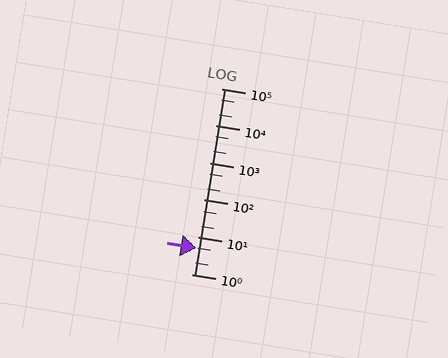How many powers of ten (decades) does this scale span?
The scale spans 5 decades, from 1 to 100000.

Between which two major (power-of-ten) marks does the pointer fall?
The pointer is between 1 and 10.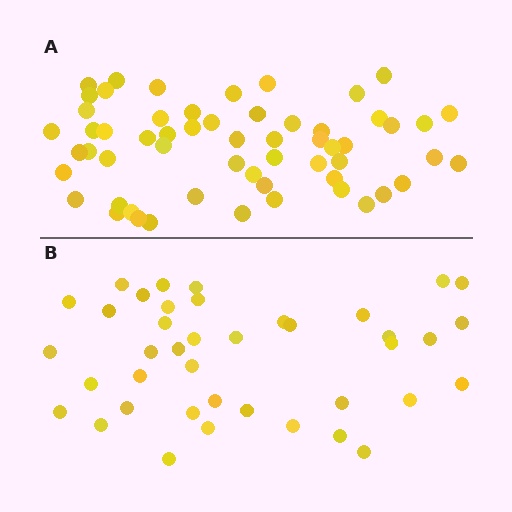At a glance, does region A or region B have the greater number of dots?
Region A (the top region) has more dots.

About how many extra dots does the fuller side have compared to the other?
Region A has approximately 20 more dots than region B.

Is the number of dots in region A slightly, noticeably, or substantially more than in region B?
Region A has substantially more. The ratio is roughly 1.4 to 1.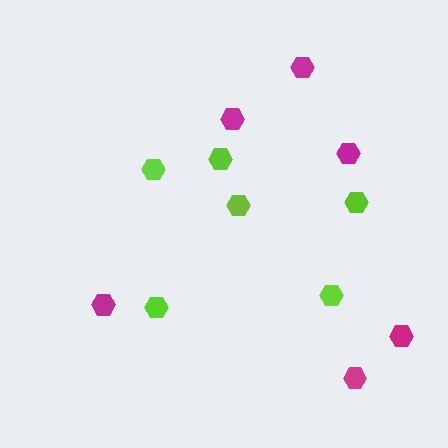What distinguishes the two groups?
There are 2 groups: one group of magenta hexagons (6) and one group of lime hexagons (6).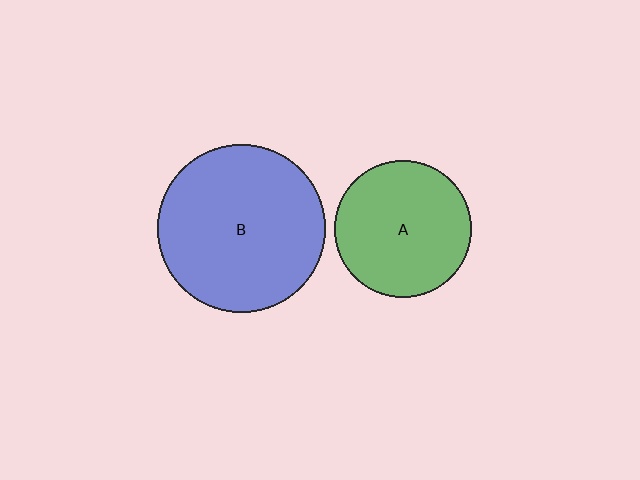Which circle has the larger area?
Circle B (blue).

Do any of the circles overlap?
No, none of the circles overlap.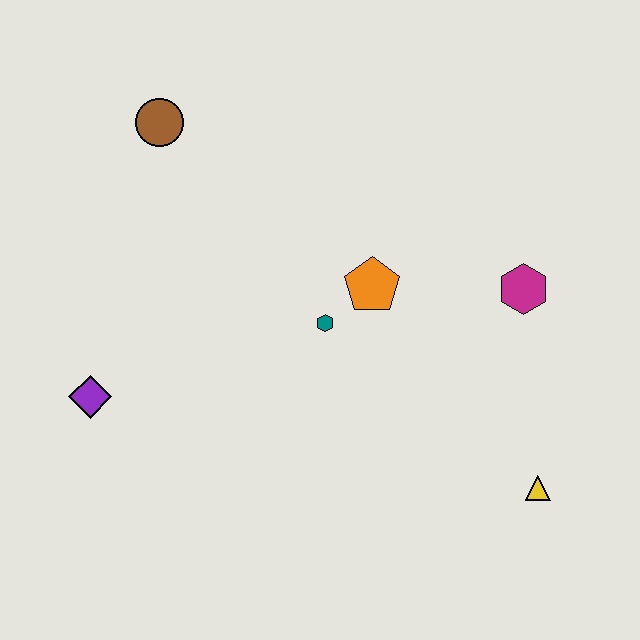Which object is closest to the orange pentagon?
The teal hexagon is closest to the orange pentagon.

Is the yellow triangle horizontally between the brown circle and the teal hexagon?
No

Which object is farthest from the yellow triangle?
The brown circle is farthest from the yellow triangle.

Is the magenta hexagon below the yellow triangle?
No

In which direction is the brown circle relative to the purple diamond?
The brown circle is above the purple diamond.